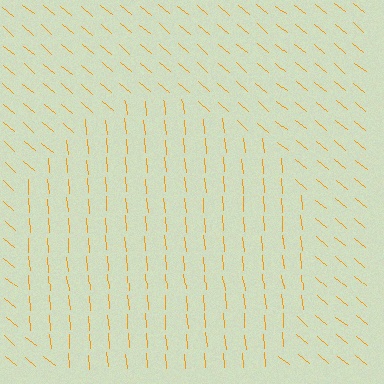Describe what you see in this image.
The image is filled with small orange line segments. A circle region in the image has lines oriented differently from the surrounding lines, creating a visible texture boundary.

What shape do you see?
I see a circle.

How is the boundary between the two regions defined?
The boundary is defined purely by a change in line orientation (approximately 45 degrees difference). All lines are the same color and thickness.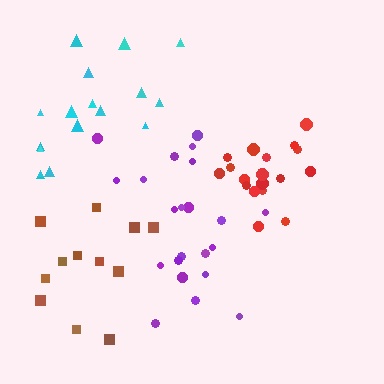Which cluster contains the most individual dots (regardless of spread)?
Purple (22).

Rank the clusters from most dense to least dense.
red, brown, purple, cyan.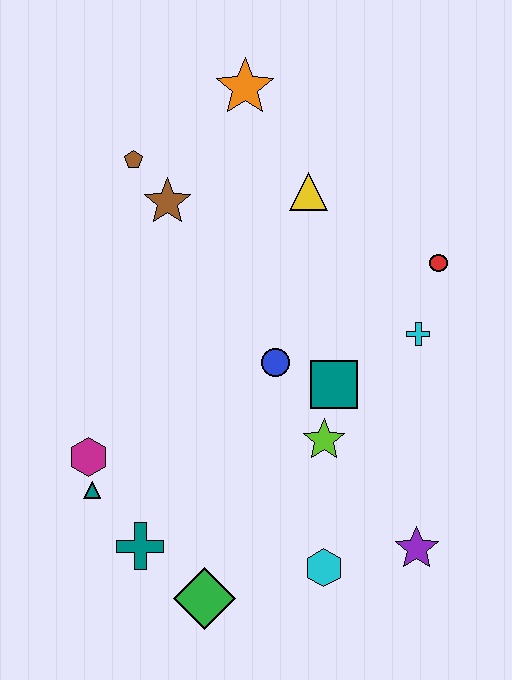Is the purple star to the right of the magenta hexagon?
Yes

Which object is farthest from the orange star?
The green diamond is farthest from the orange star.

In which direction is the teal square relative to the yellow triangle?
The teal square is below the yellow triangle.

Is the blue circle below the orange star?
Yes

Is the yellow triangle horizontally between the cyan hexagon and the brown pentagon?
Yes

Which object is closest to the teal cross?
The teal triangle is closest to the teal cross.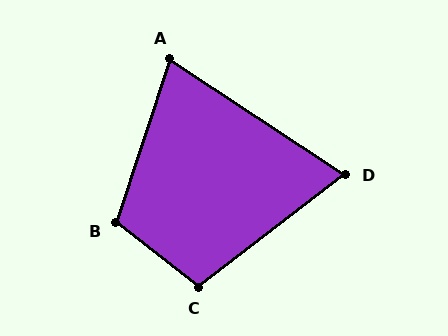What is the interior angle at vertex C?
Approximately 105 degrees (obtuse).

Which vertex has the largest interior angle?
B, at approximately 109 degrees.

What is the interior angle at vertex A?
Approximately 75 degrees (acute).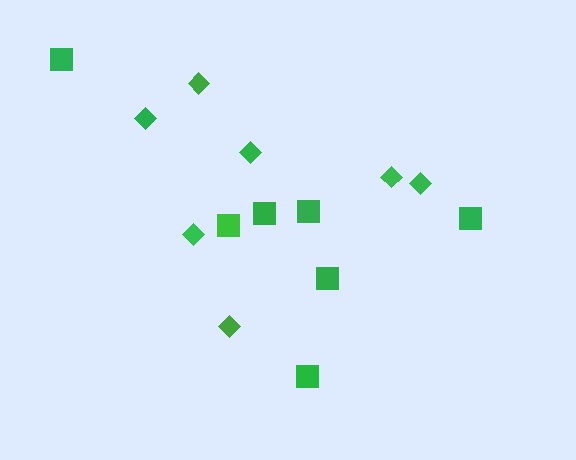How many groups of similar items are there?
There are 2 groups: one group of diamonds (7) and one group of squares (7).